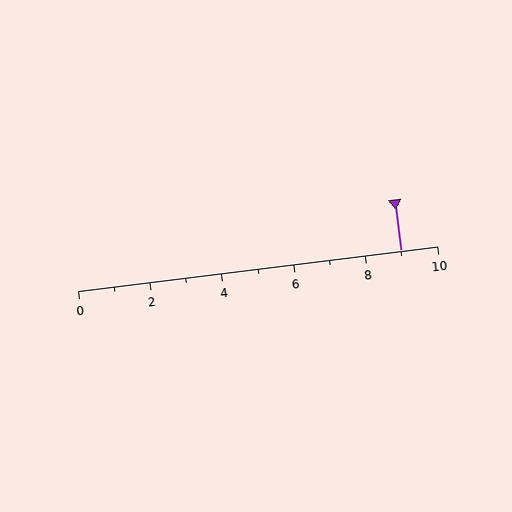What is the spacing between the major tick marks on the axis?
The major ticks are spaced 2 apart.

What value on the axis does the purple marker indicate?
The marker indicates approximately 9.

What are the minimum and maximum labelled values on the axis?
The axis runs from 0 to 10.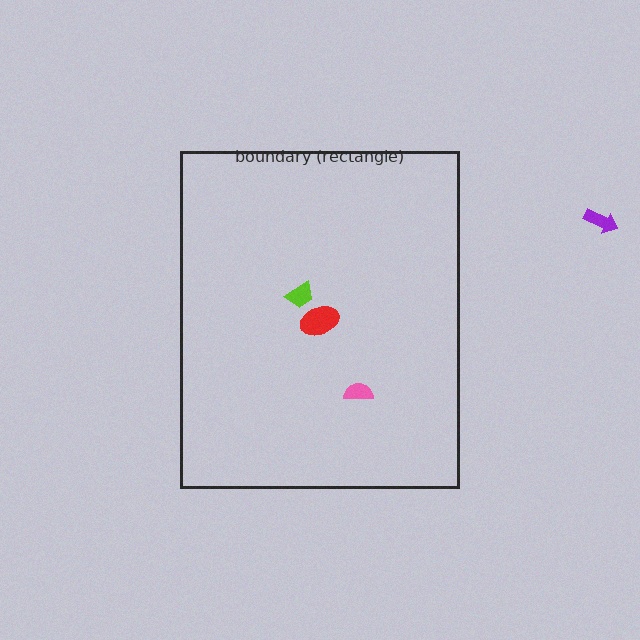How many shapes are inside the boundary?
3 inside, 1 outside.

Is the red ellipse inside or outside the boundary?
Inside.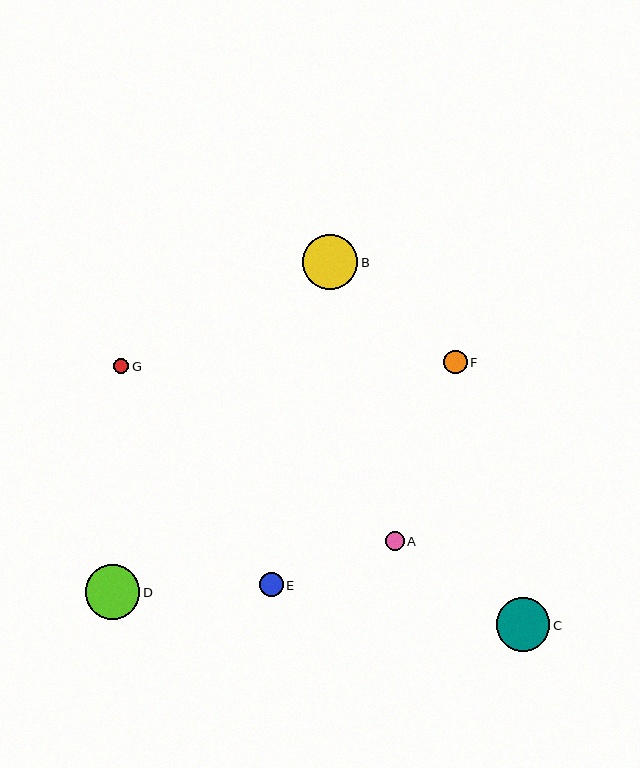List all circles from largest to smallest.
From largest to smallest: B, D, C, E, F, A, G.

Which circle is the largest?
Circle B is the largest with a size of approximately 55 pixels.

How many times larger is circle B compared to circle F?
Circle B is approximately 2.4 times the size of circle F.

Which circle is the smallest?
Circle G is the smallest with a size of approximately 15 pixels.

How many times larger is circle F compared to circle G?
Circle F is approximately 1.5 times the size of circle G.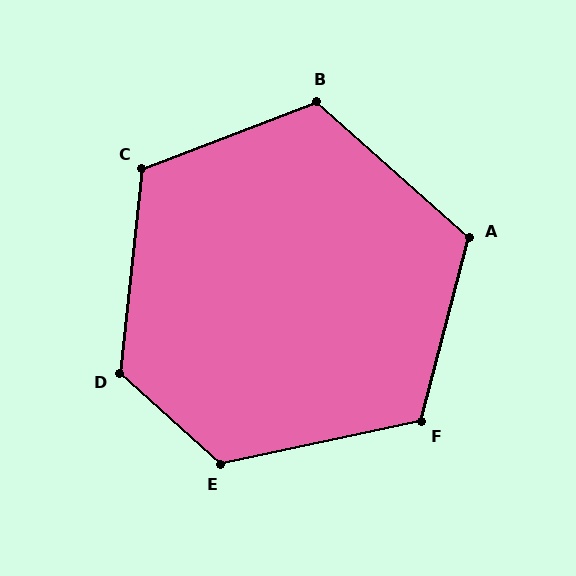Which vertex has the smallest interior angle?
A, at approximately 117 degrees.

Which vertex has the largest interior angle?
E, at approximately 126 degrees.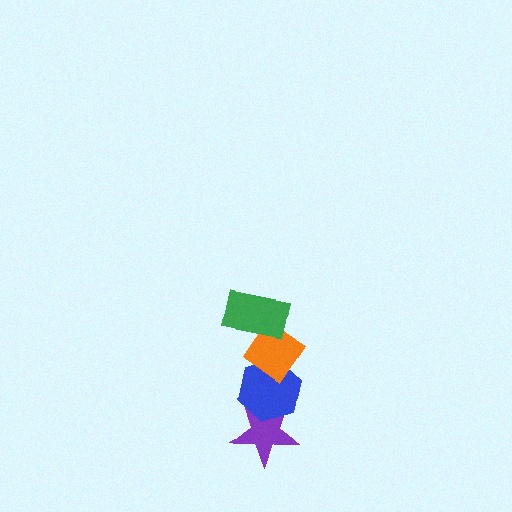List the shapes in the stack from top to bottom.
From top to bottom: the green rectangle, the orange diamond, the blue hexagon, the purple star.